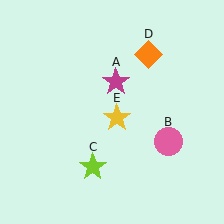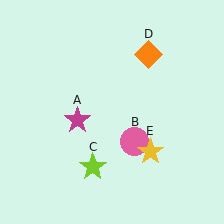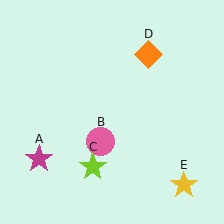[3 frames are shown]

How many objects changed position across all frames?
3 objects changed position: magenta star (object A), pink circle (object B), yellow star (object E).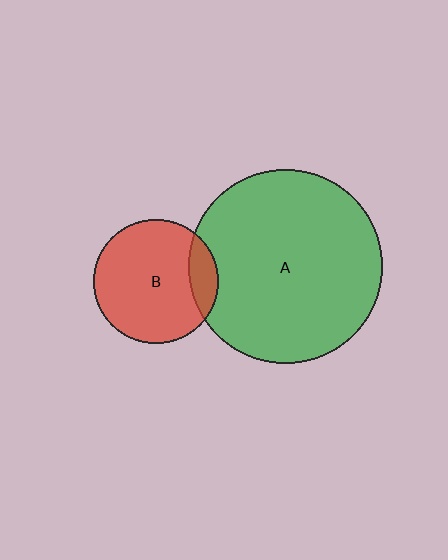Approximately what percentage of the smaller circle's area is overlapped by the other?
Approximately 15%.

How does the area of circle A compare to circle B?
Approximately 2.4 times.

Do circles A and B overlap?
Yes.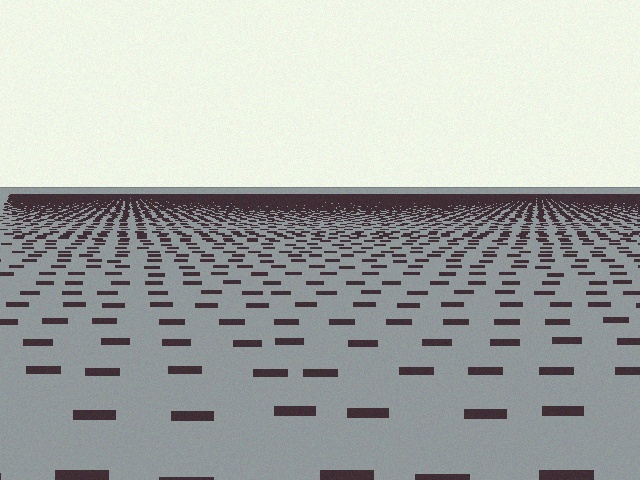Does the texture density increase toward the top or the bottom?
Density increases toward the top.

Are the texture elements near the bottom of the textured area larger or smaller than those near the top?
Larger. Near the bottom, elements are closer to the viewer and appear at a bigger on-screen size.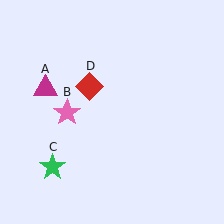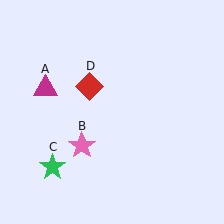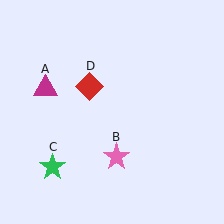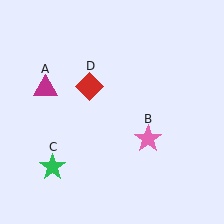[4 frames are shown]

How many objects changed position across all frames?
1 object changed position: pink star (object B).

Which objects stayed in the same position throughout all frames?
Magenta triangle (object A) and green star (object C) and red diamond (object D) remained stationary.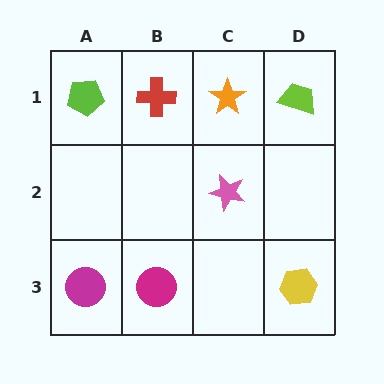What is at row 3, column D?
A yellow hexagon.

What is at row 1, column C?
An orange star.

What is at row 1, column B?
A red cross.